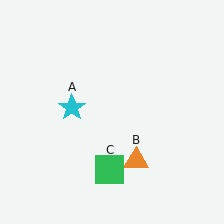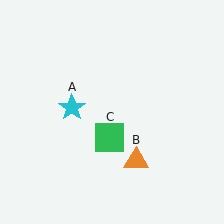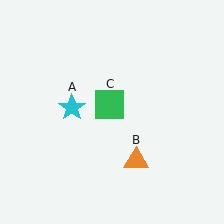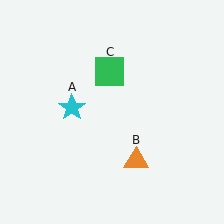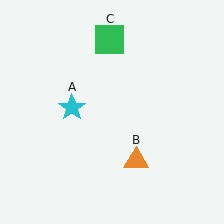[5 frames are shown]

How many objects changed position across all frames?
1 object changed position: green square (object C).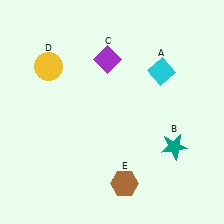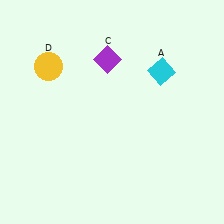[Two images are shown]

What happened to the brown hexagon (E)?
The brown hexagon (E) was removed in Image 2. It was in the bottom-right area of Image 1.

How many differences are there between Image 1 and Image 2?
There are 2 differences between the two images.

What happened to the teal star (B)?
The teal star (B) was removed in Image 2. It was in the bottom-right area of Image 1.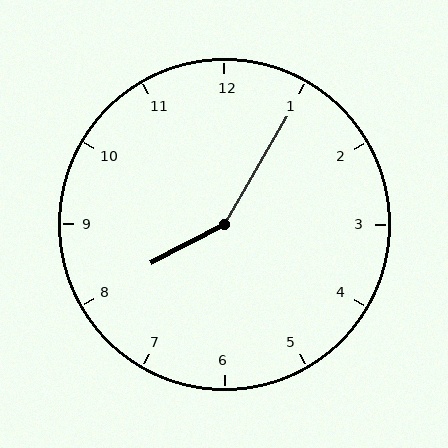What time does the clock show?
8:05.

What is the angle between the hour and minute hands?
Approximately 148 degrees.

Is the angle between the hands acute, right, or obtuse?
It is obtuse.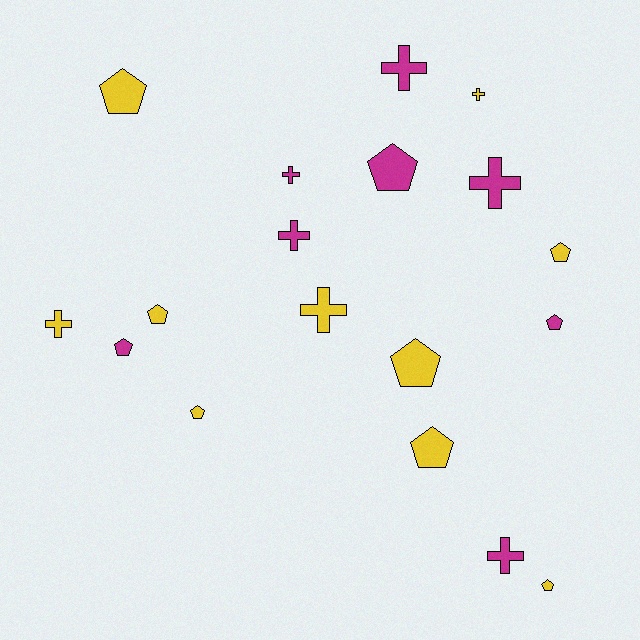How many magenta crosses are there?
There are 5 magenta crosses.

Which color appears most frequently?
Yellow, with 10 objects.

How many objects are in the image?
There are 18 objects.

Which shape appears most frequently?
Pentagon, with 10 objects.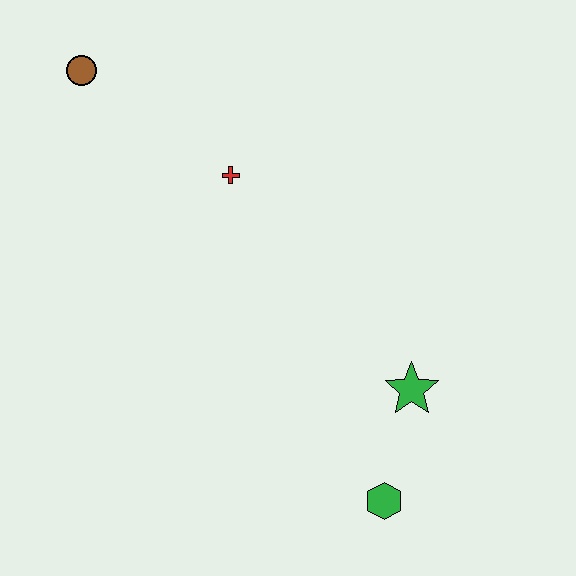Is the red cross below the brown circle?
Yes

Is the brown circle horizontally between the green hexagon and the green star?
No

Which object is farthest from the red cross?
The green hexagon is farthest from the red cross.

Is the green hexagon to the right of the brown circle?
Yes